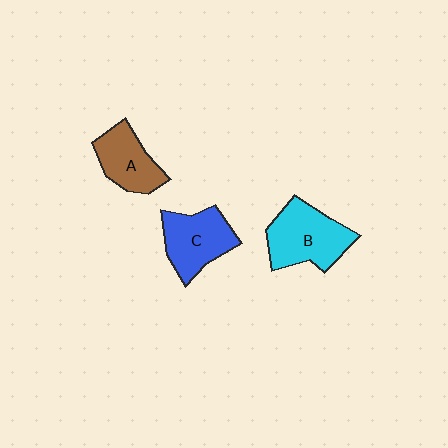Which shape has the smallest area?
Shape A (brown).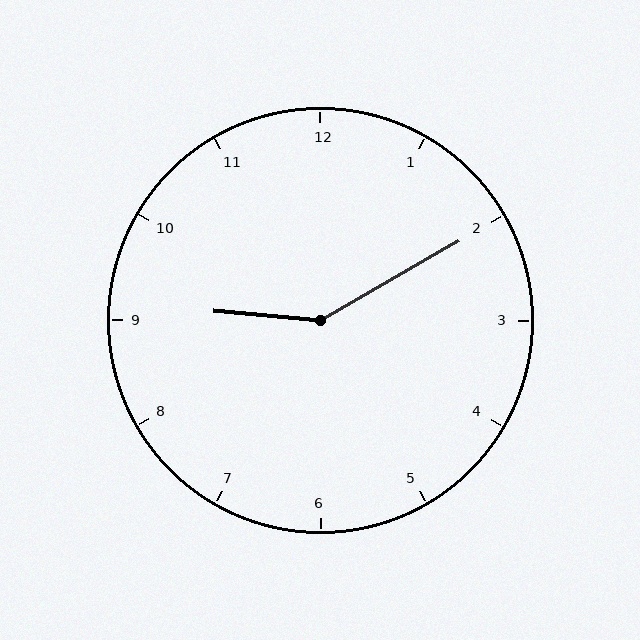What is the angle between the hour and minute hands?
Approximately 145 degrees.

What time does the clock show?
9:10.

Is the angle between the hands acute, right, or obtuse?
It is obtuse.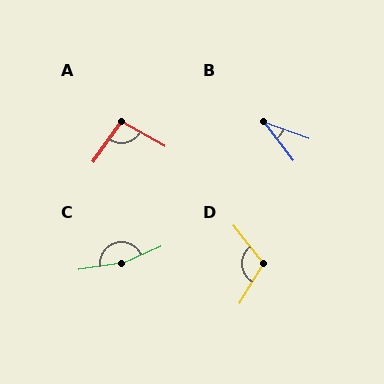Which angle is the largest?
C, at approximately 165 degrees.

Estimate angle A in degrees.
Approximately 96 degrees.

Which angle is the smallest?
B, at approximately 32 degrees.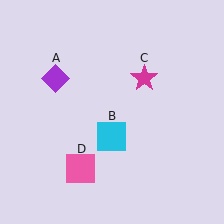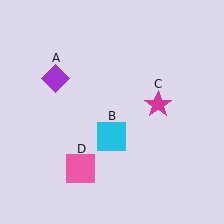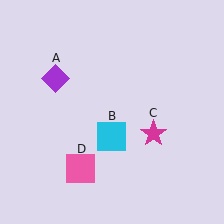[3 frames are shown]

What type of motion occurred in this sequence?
The magenta star (object C) rotated clockwise around the center of the scene.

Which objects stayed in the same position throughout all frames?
Purple diamond (object A) and cyan square (object B) and pink square (object D) remained stationary.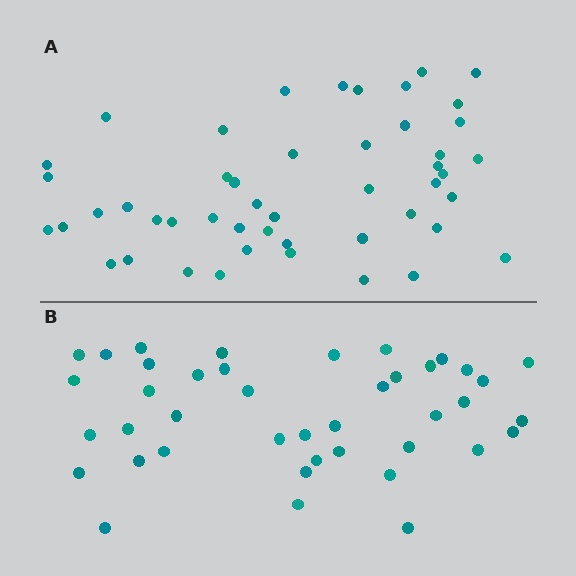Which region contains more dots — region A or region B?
Region A (the top region) has more dots.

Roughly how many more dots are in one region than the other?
Region A has roughly 8 or so more dots than region B.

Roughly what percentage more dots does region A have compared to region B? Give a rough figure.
About 15% more.